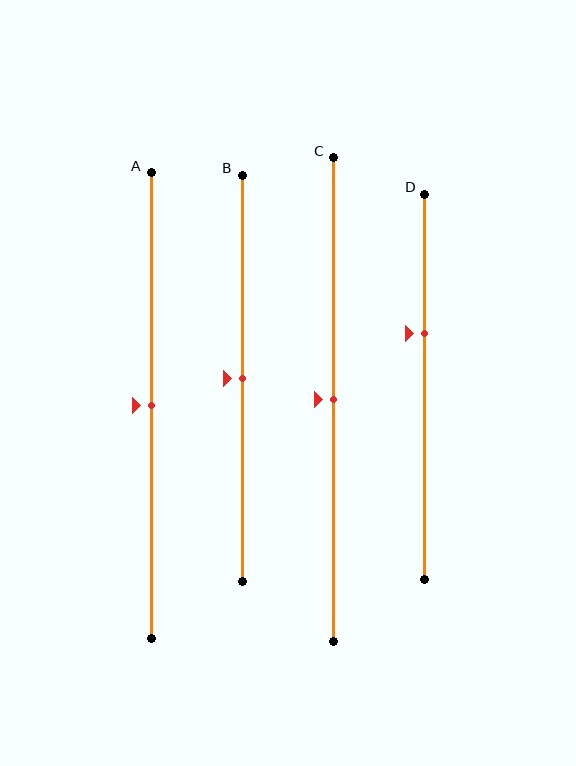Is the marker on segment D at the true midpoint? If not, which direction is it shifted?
No, the marker on segment D is shifted upward by about 14% of the segment length.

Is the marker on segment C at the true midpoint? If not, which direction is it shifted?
Yes, the marker on segment C is at the true midpoint.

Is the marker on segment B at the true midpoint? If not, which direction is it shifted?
Yes, the marker on segment B is at the true midpoint.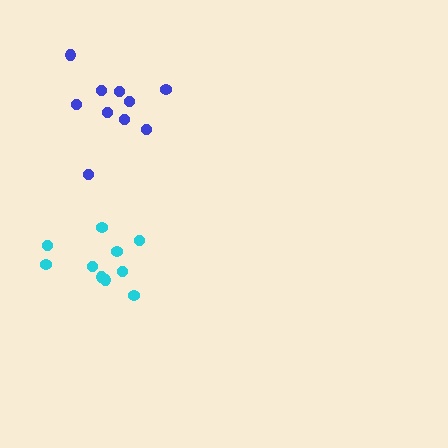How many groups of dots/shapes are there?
There are 2 groups.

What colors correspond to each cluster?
The clusters are colored: cyan, blue.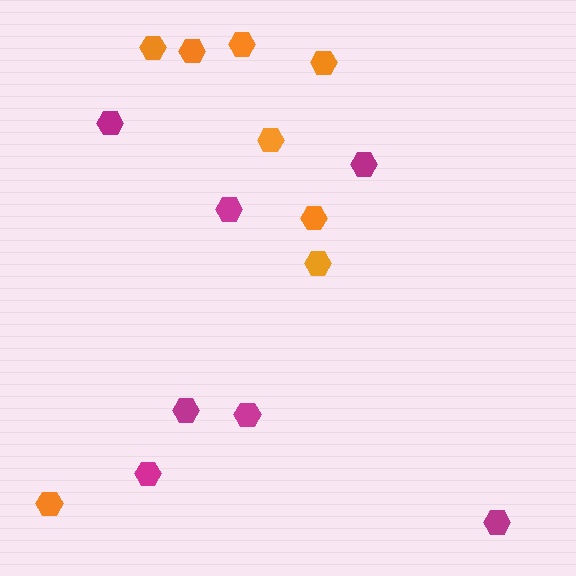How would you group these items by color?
There are 2 groups: one group of magenta hexagons (7) and one group of orange hexagons (8).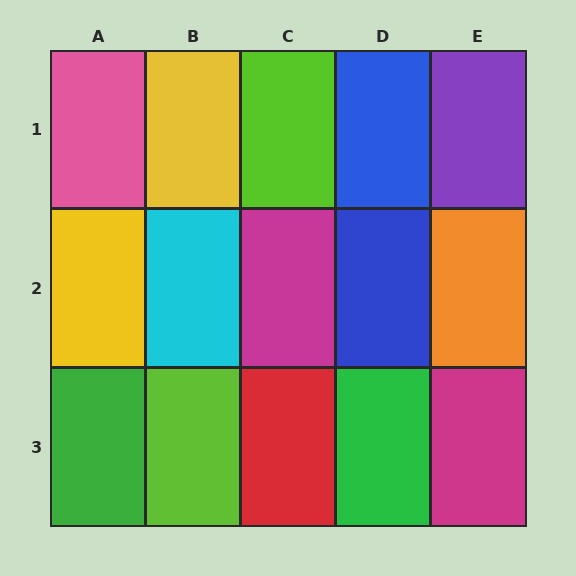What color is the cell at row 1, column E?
Purple.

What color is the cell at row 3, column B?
Lime.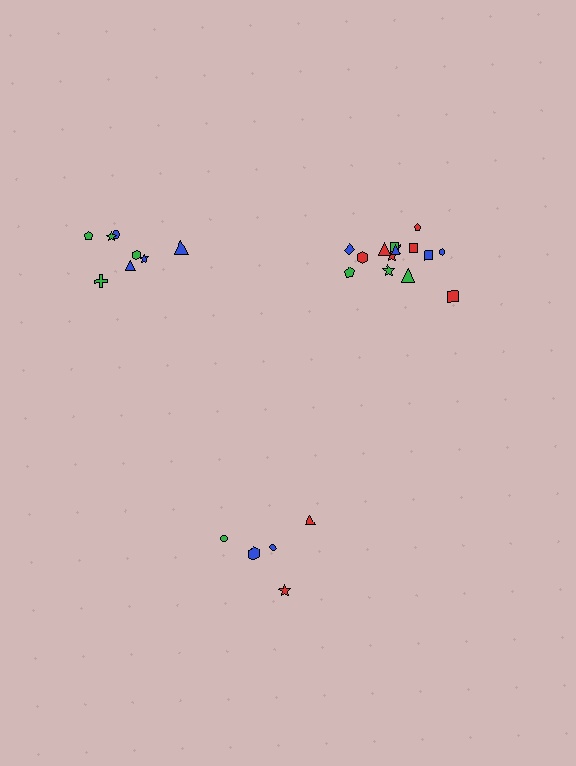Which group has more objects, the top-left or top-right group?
The top-right group.